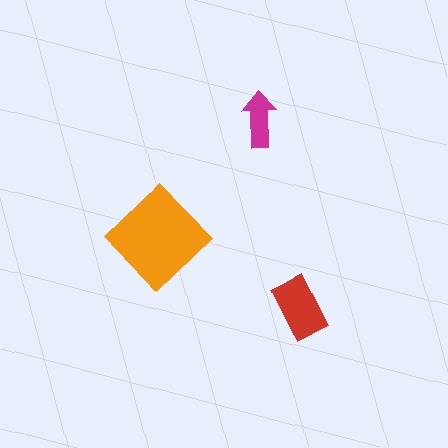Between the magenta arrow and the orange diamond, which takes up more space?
The orange diamond.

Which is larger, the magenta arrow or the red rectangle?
The red rectangle.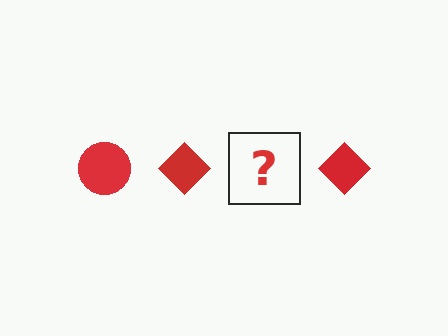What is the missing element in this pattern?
The missing element is a red circle.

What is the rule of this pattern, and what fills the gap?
The rule is that the pattern cycles through circle, diamond shapes in red. The gap should be filled with a red circle.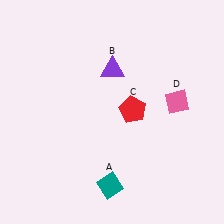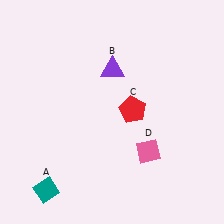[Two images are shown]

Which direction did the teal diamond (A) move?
The teal diamond (A) moved left.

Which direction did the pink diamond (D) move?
The pink diamond (D) moved down.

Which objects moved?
The objects that moved are: the teal diamond (A), the pink diamond (D).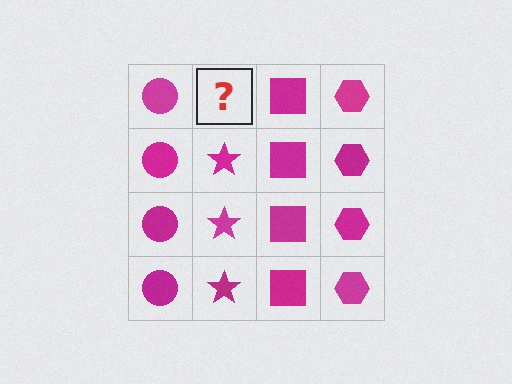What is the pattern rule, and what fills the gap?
The rule is that each column has a consistent shape. The gap should be filled with a magenta star.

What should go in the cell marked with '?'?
The missing cell should contain a magenta star.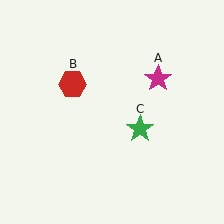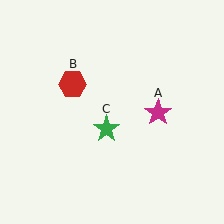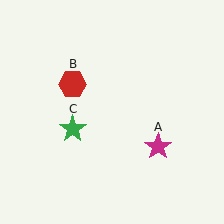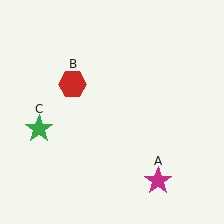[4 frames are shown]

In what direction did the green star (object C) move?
The green star (object C) moved left.